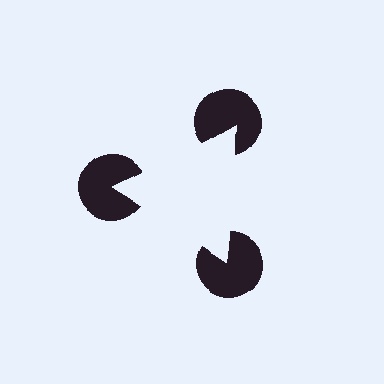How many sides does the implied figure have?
3 sides.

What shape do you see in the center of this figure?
An illusory triangle — its edges are inferred from the aligned wedge cuts in the pac-man discs, not physically drawn.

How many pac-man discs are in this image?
There are 3 — one at each vertex of the illusory triangle.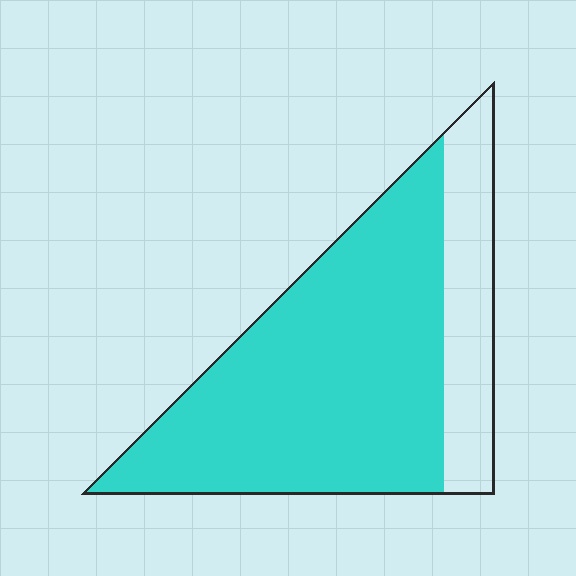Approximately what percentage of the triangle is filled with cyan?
Approximately 75%.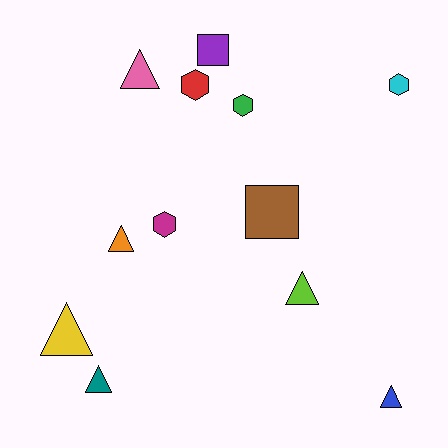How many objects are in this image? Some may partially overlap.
There are 12 objects.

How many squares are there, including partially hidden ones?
There are 2 squares.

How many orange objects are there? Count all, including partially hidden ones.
There is 1 orange object.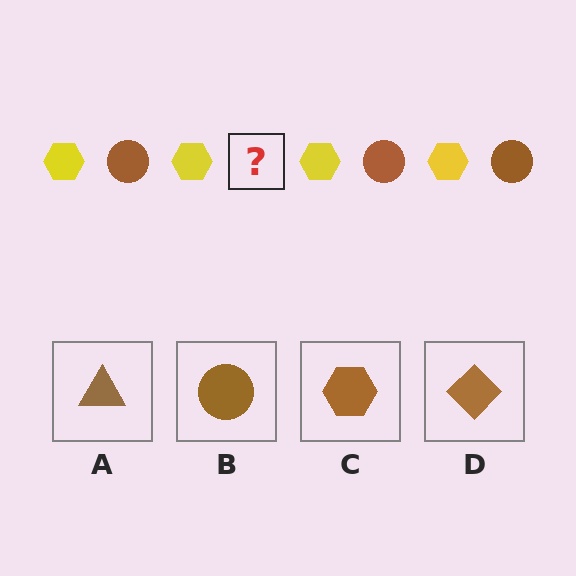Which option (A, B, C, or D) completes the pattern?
B.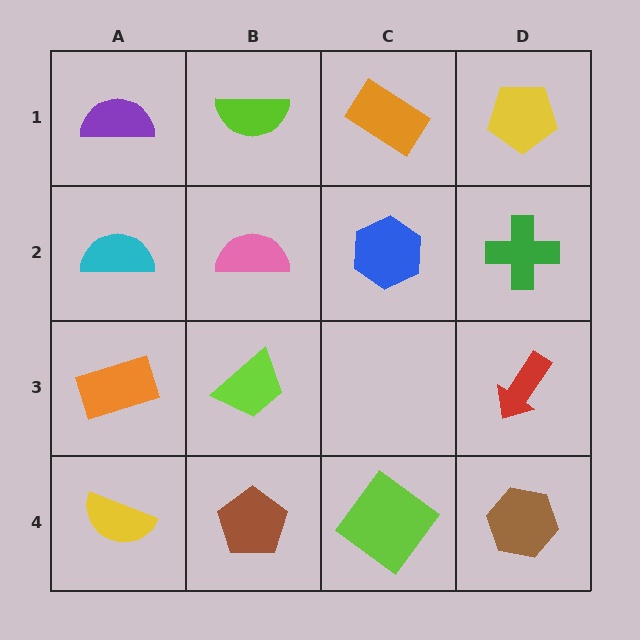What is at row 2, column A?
A cyan semicircle.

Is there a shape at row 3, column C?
No, that cell is empty.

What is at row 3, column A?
An orange rectangle.